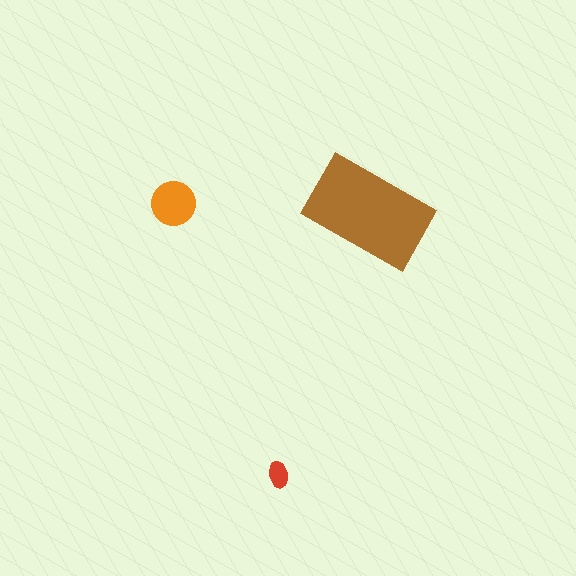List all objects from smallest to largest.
The red ellipse, the orange circle, the brown rectangle.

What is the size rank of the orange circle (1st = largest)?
2nd.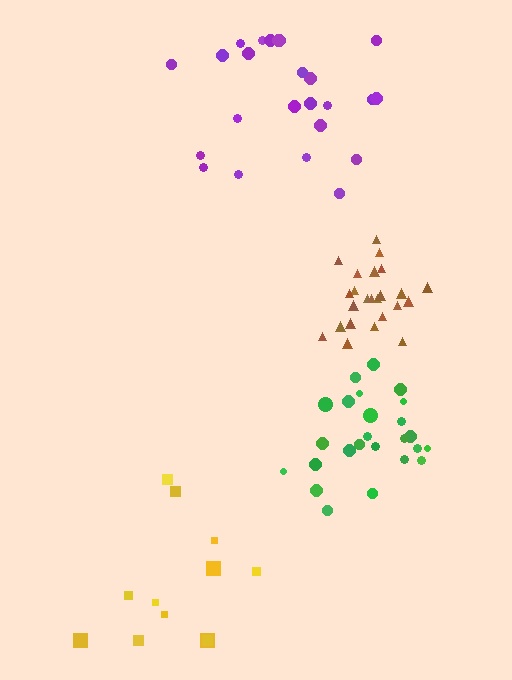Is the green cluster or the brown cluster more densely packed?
Brown.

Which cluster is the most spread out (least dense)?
Yellow.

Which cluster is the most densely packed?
Brown.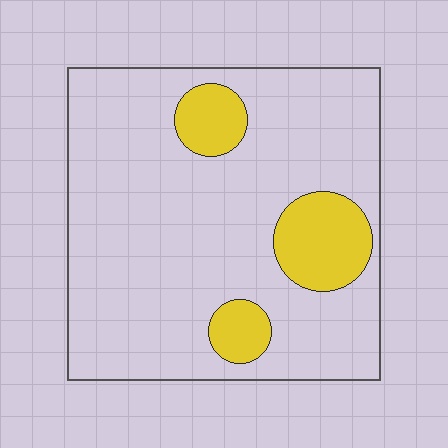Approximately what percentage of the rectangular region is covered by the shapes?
Approximately 15%.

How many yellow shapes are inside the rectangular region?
3.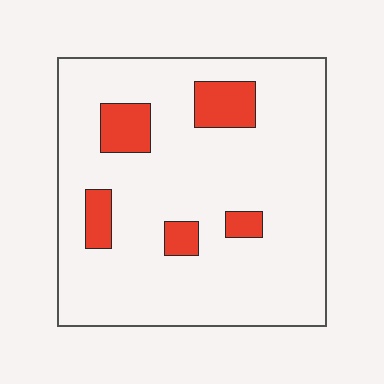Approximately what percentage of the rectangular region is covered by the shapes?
Approximately 15%.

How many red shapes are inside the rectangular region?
5.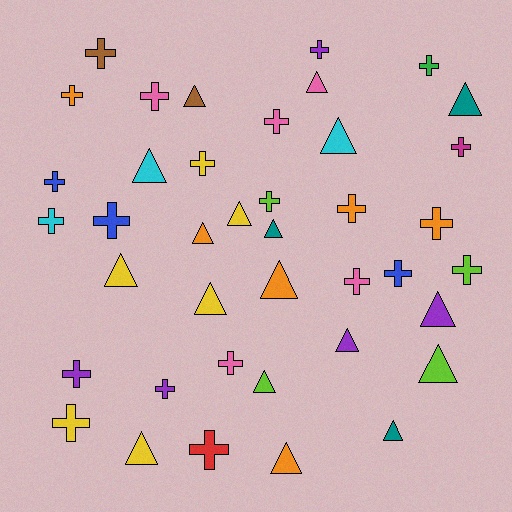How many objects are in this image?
There are 40 objects.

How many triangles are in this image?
There are 18 triangles.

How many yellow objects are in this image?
There are 6 yellow objects.